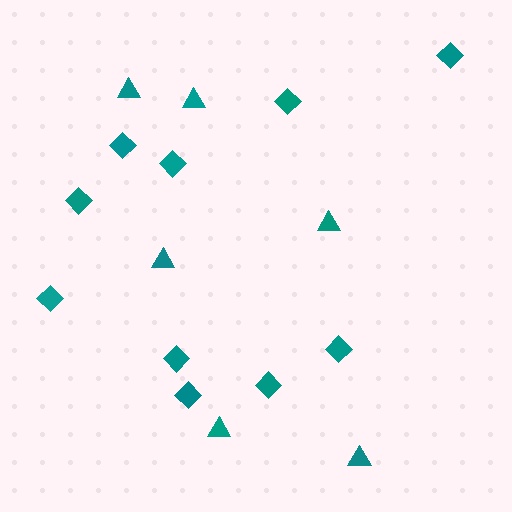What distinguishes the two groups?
There are 2 groups: one group of diamonds (10) and one group of triangles (6).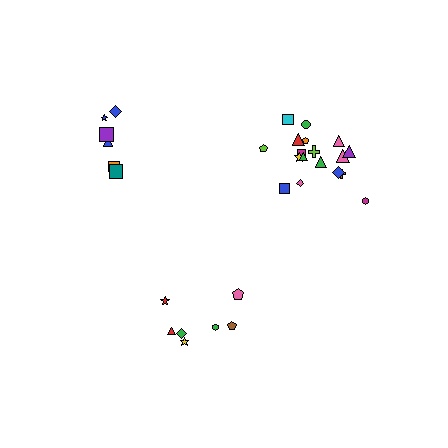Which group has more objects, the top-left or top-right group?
The top-right group.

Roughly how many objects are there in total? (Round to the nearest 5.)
Roughly 30 objects in total.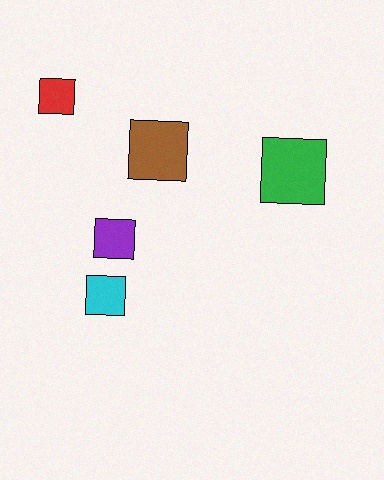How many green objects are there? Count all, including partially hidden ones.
There is 1 green object.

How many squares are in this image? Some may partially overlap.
There are 5 squares.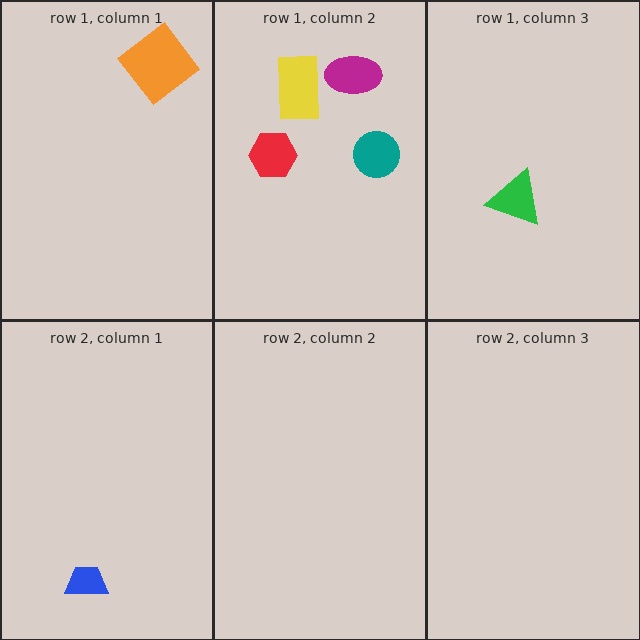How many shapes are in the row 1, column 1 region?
1.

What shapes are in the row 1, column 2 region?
The red hexagon, the teal circle, the yellow rectangle, the magenta ellipse.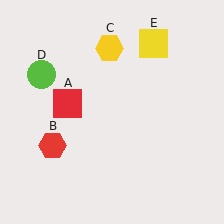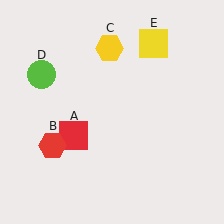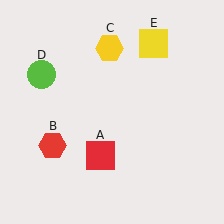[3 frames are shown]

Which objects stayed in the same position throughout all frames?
Red hexagon (object B) and yellow hexagon (object C) and lime circle (object D) and yellow square (object E) remained stationary.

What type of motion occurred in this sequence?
The red square (object A) rotated counterclockwise around the center of the scene.